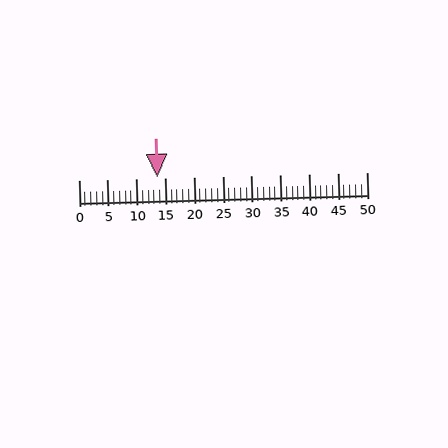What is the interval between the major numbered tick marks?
The major tick marks are spaced 5 units apart.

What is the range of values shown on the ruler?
The ruler shows values from 0 to 50.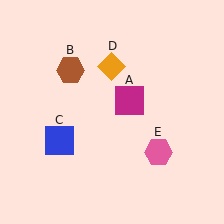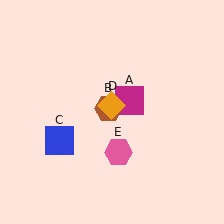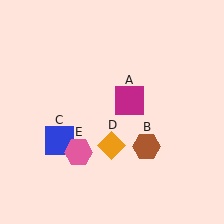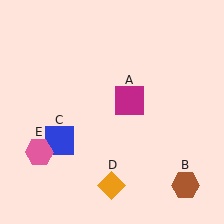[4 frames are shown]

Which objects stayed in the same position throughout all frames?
Magenta square (object A) and blue square (object C) remained stationary.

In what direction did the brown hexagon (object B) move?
The brown hexagon (object B) moved down and to the right.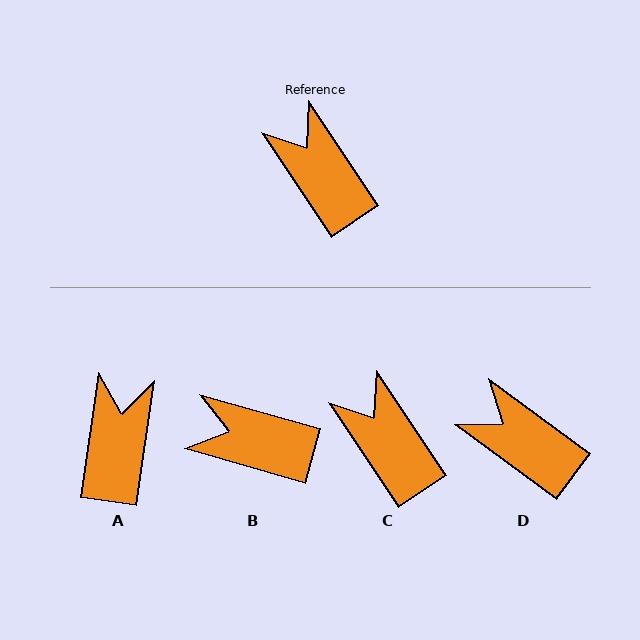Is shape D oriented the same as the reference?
No, it is off by about 20 degrees.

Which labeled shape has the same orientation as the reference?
C.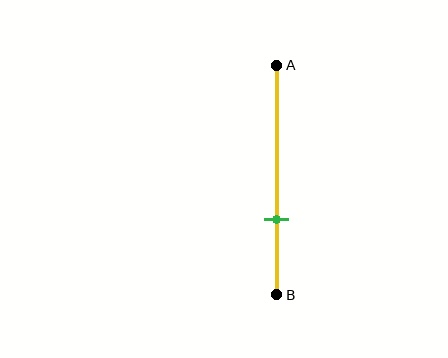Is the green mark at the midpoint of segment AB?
No, the mark is at about 65% from A, not at the 50% midpoint.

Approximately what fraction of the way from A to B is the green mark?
The green mark is approximately 65% of the way from A to B.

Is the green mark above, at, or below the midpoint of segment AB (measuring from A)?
The green mark is below the midpoint of segment AB.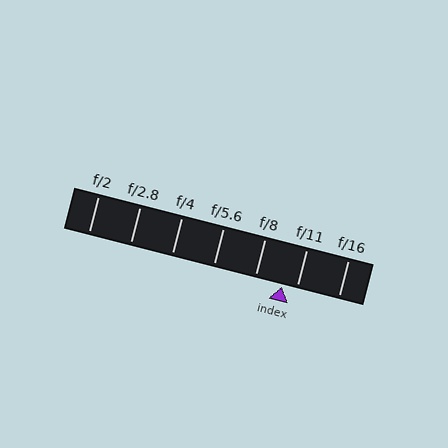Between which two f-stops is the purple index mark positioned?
The index mark is between f/8 and f/11.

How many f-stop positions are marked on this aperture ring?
There are 7 f-stop positions marked.